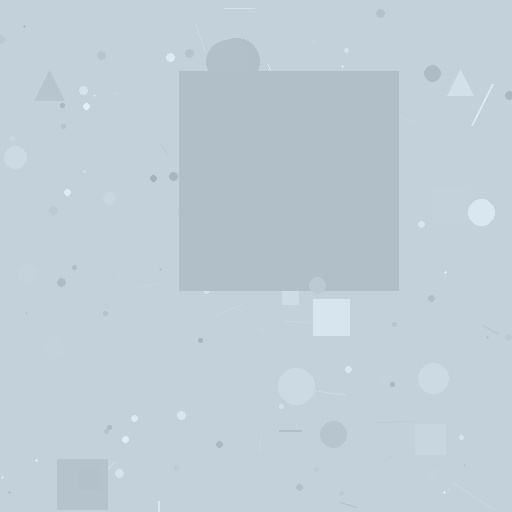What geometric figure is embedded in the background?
A square is embedded in the background.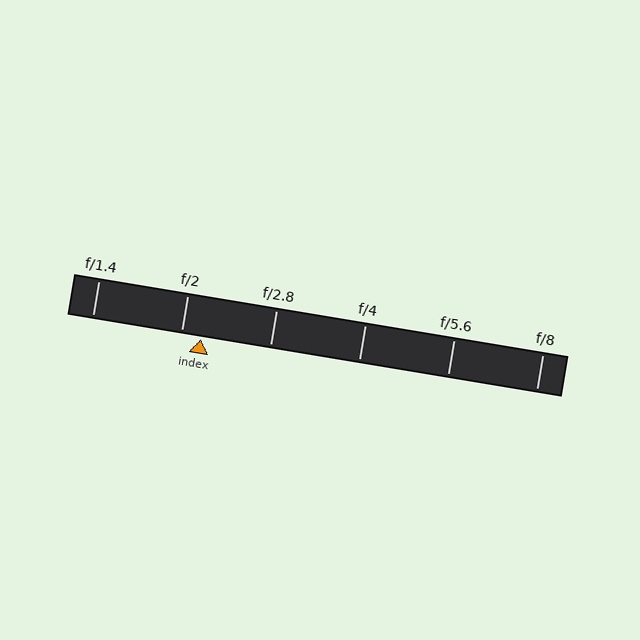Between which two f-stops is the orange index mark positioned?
The index mark is between f/2 and f/2.8.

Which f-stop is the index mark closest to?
The index mark is closest to f/2.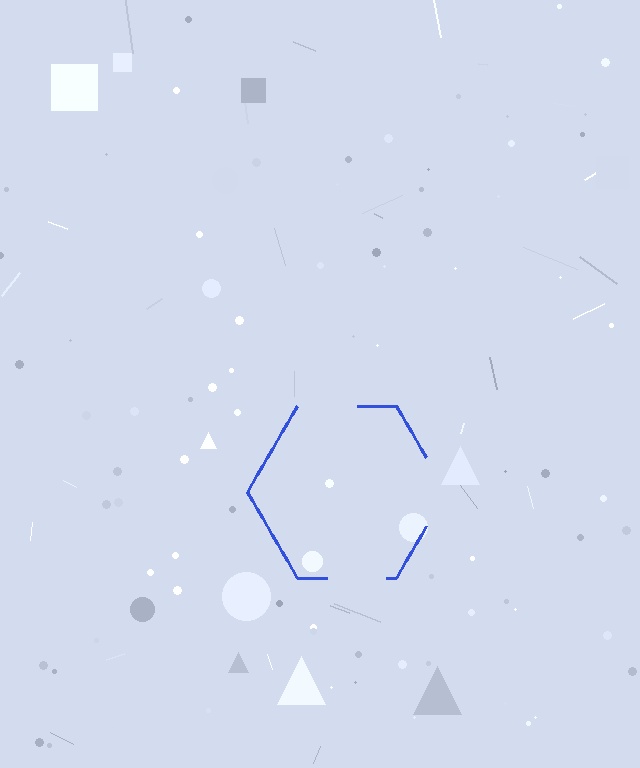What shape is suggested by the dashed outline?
The dashed outline suggests a hexagon.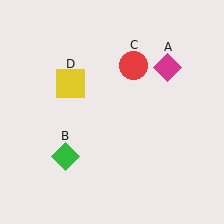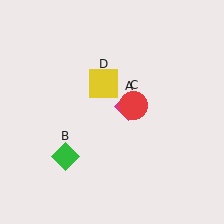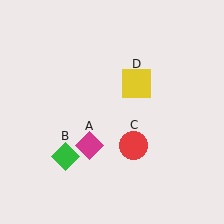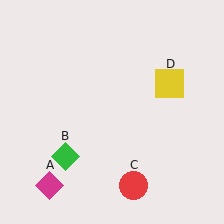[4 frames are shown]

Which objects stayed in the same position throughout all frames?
Green diamond (object B) remained stationary.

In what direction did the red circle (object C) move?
The red circle (object C) moved down.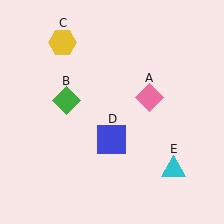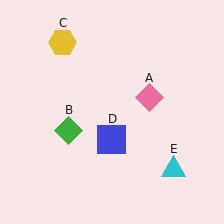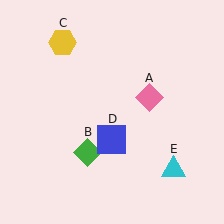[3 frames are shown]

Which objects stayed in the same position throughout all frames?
Pink diamond (object A) and yellow hexagon (object C) and blue square (object D) and cyan triangle (object E) remained stationary.